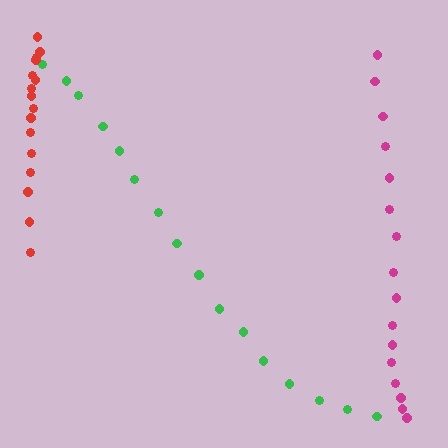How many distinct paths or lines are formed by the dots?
There are 3 distinct paths.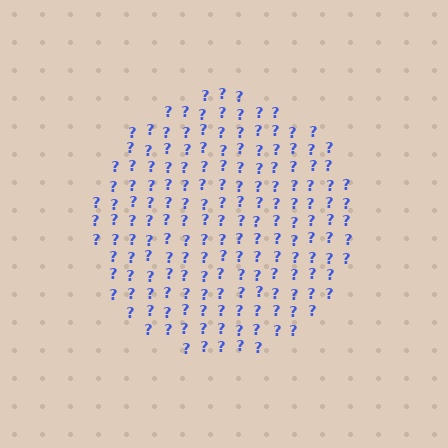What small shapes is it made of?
It is made of small question marks.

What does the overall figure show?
The overall figure shows a circle.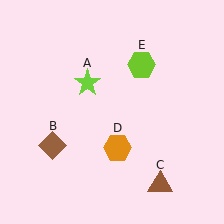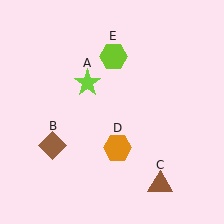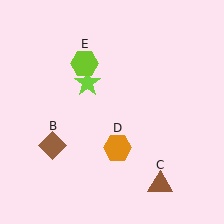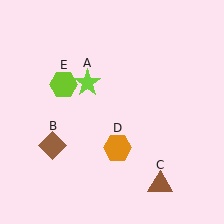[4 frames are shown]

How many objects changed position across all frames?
1 object changed position: lime hexagon (object E).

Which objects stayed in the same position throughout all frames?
Lime star (object A) and brown diamond (object B) and brown triangle (object C) and orange hexagon (object D) remained stationary.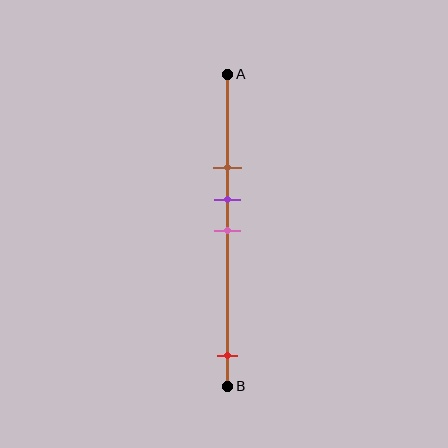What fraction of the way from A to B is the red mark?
The red mark is approximately 90% (0.9) of the way from A to B.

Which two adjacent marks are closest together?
The purple and pink marks are the closest adjacent pair.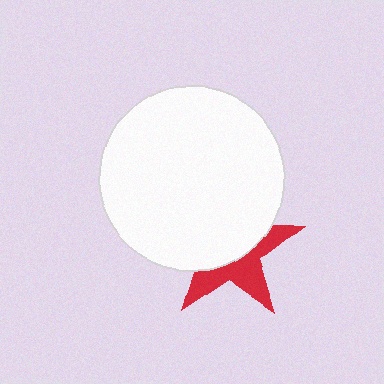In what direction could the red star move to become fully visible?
The red star could move down. That would shift it out from behind the white circle entirely.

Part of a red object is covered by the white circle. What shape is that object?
It is a star.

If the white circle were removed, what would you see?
You would see the complete red star.